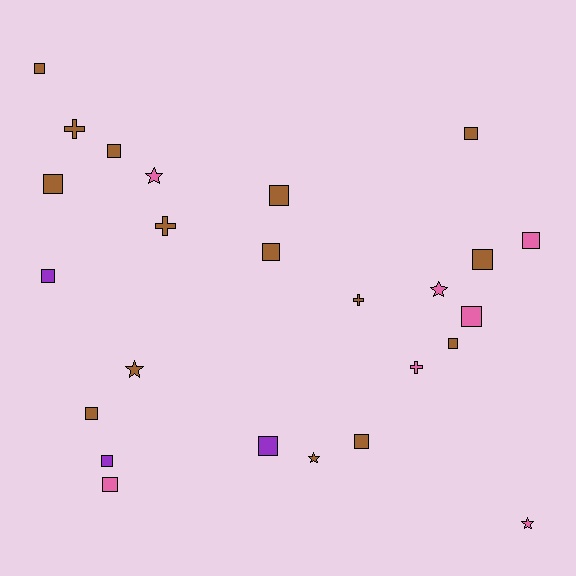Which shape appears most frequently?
Square, with 16 objects.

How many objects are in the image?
There are 25 objects.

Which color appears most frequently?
Brown, with 15 objects.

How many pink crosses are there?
There is 1 pink cross.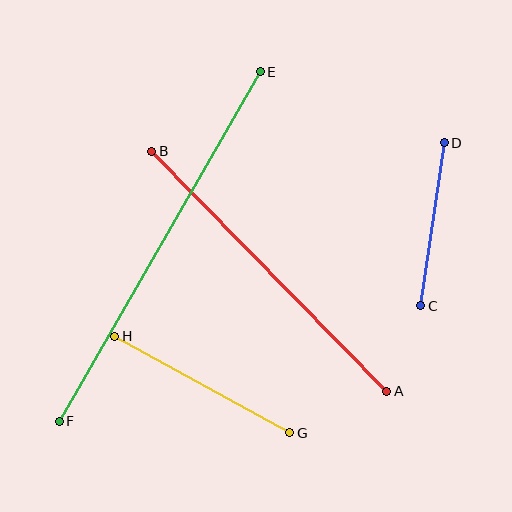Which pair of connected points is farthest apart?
Points E and F are farthest apart.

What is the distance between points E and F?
The distance is approximately 403 pixels.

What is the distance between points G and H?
The distance is approximately 200 pixels.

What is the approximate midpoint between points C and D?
The midpoint is at approximately (432, 224) pixels.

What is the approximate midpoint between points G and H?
The midpoint is at approximately (202, 385) pixels.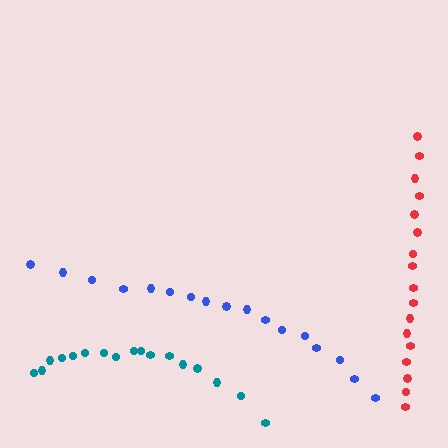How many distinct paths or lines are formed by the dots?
There are 3 distinct paths.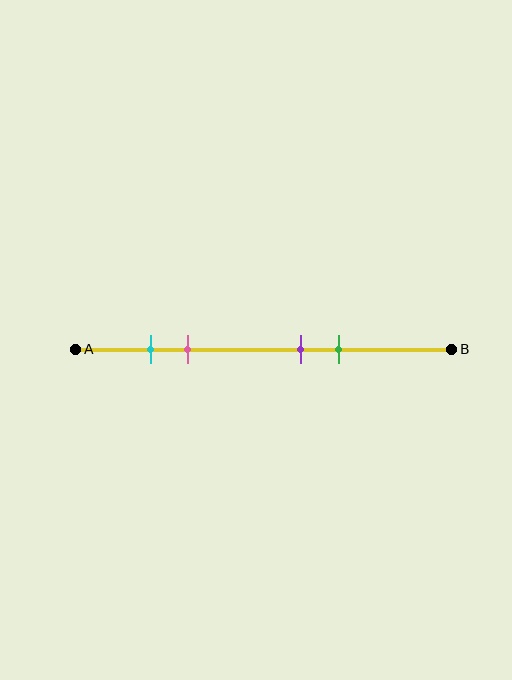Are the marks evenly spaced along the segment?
No, the marks are not evenly spaced.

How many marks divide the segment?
There are 4 marks dividing the segment.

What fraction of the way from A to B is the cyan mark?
The cyan mark is approximately 20% (0.2) of the way from A to B.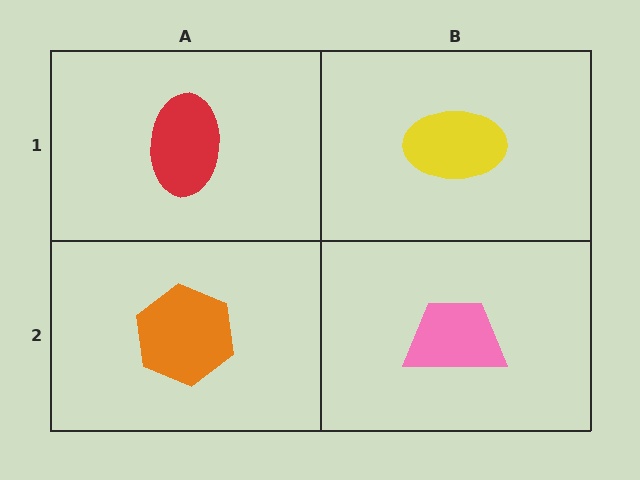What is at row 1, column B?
A yellow ellipse.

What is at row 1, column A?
A red ellipse.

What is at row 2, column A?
An orange hexagon.